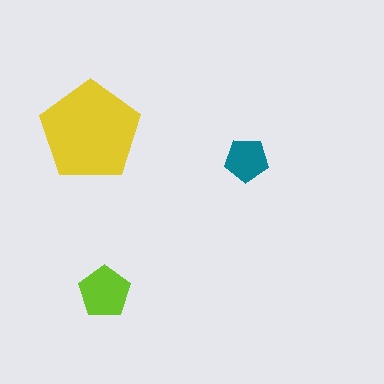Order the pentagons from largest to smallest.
the yellow one, the lime one, the teal one.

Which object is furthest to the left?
The yellow pentagon is leftmost.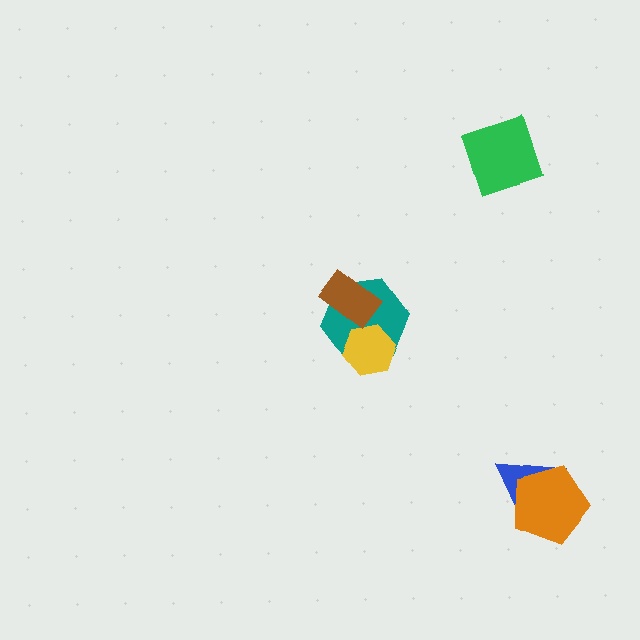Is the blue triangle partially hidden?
Yes, it is partially covered by another shape.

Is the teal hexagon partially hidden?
Yes, it is partially covered by another shape.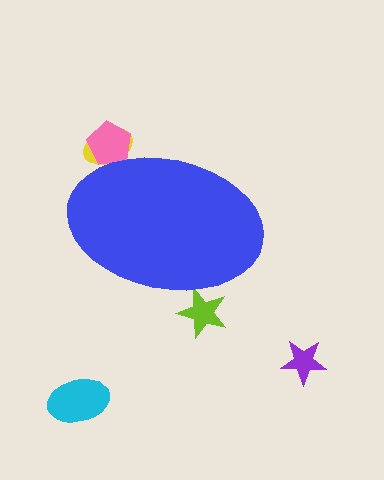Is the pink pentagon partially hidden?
Yes, the pink pentagon is partially hidden behind the blue ellipse.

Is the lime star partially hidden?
Yes, the lime star is partially hidden behind the blue ellipse.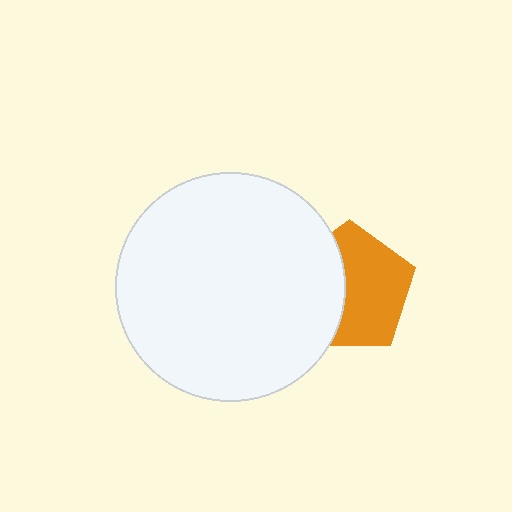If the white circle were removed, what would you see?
You would see the complete orange pentagon.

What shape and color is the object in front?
The object in front is a white circle.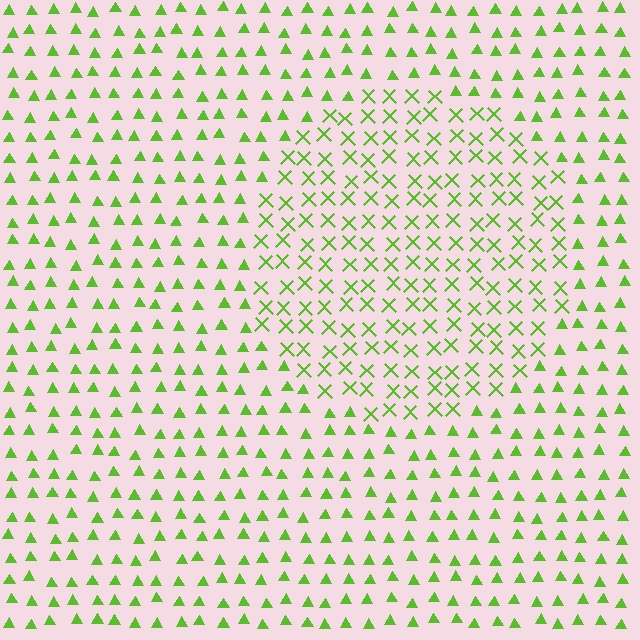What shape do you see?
I see a circle.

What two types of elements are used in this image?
The image uses X marks inside the circle region and triangles outside it.